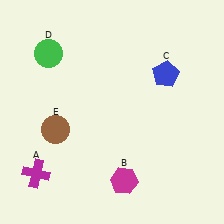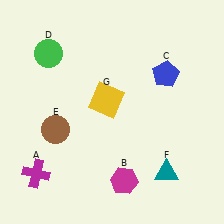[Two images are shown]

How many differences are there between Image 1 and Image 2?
There are 2 differences between the two images.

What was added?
A teal triangle (F), a yellow square (G) were added in Image 2.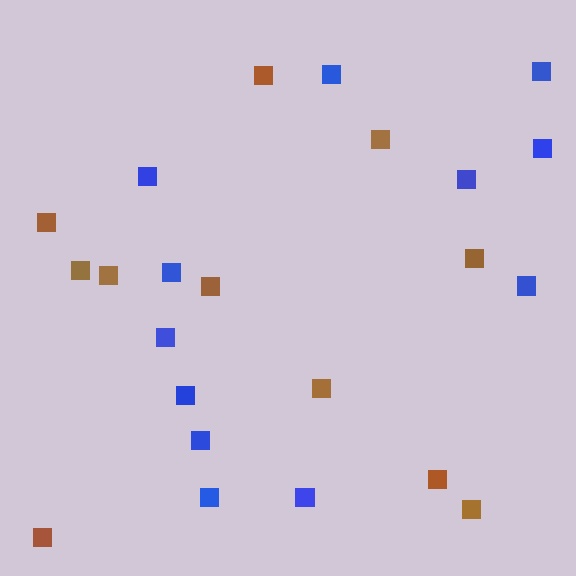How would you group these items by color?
There are 2 groups: one group of brown squares (11) and one group of blue squares (12).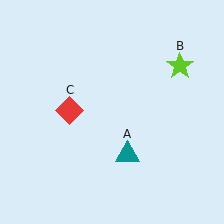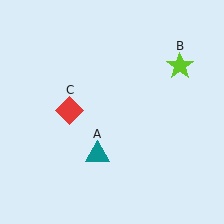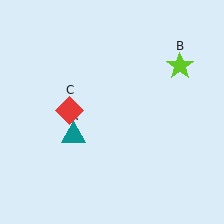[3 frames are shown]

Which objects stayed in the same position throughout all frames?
Lime star (object B) and red diamond (object C) remained stationary.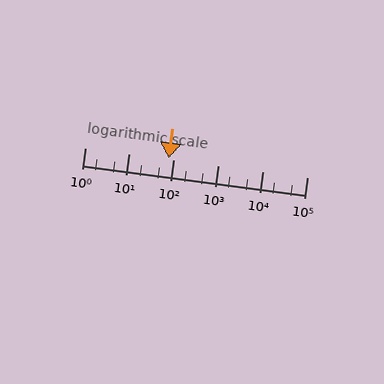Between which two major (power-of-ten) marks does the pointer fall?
The pointer is between 10 and 100.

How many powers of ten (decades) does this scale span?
The scale spans 5 decades, from 1 to 100000.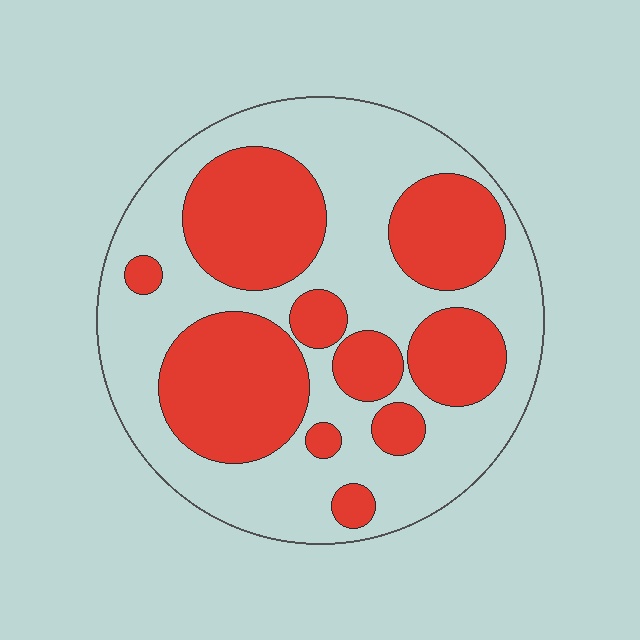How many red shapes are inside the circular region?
10.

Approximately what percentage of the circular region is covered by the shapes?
Approximately 40%.